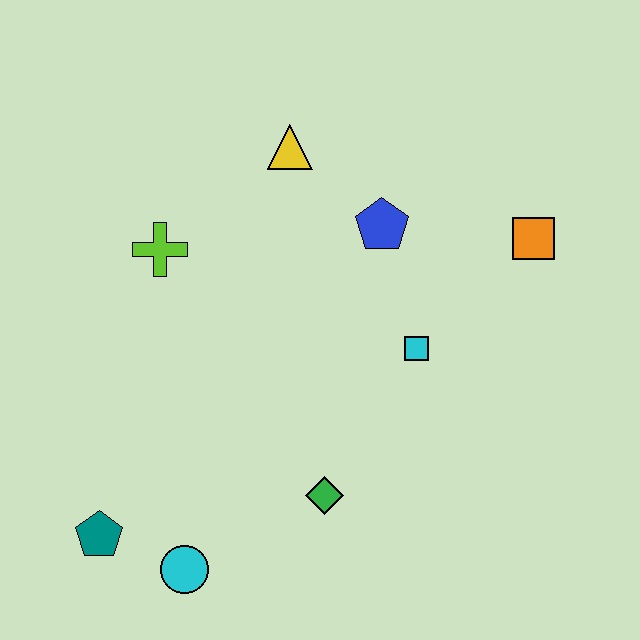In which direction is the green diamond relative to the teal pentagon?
The green diamond is to the right of the teal pentagon.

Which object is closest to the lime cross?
The yellow triangle is closest to the lime cross.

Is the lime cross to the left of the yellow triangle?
Yes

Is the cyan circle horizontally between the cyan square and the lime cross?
Yes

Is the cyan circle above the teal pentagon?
No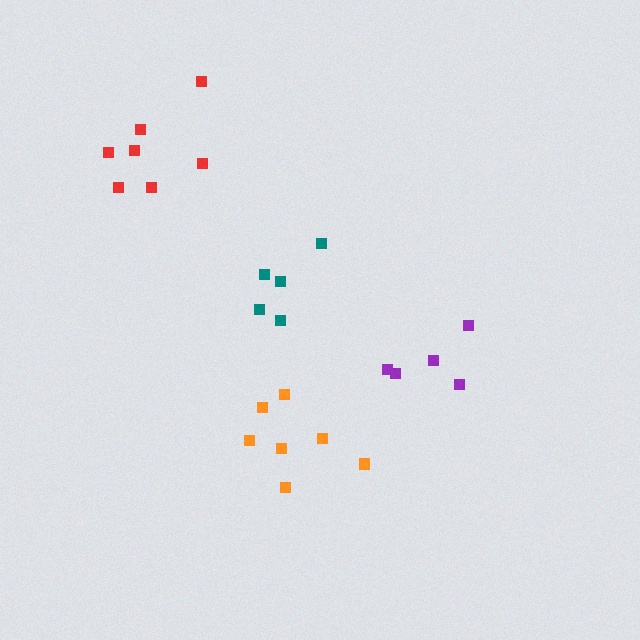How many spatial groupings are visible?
There are 4 spatial groupings.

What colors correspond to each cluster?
The clusters are colored: red, purple, orange, teal.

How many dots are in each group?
Group 1: 7 dots, Group 2: 5 dots, Group 3: 7 dots, Group 4: 5 dots (24 total).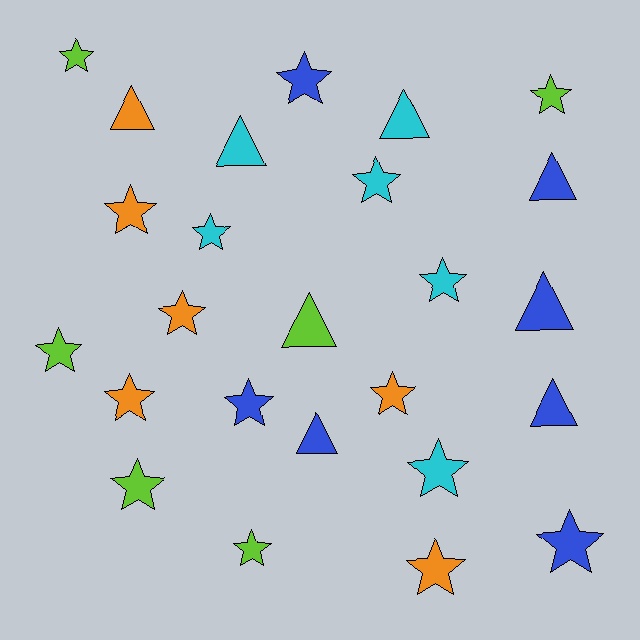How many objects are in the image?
There are 25 objects.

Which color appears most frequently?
Blue, with 7 objects.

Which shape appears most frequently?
Star, with 17 objects.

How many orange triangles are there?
There is 1 orange triangle.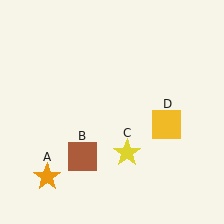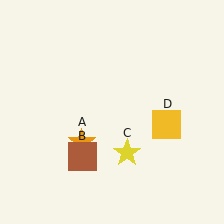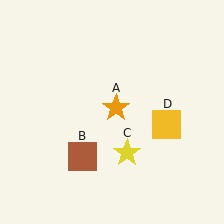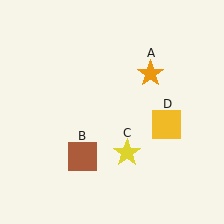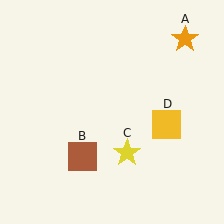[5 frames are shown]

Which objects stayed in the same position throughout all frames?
Brown square (object B) and yellow star (object C) and yellow square (object D) remained stationary.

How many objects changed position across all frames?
1 object changed position: orange star (object A).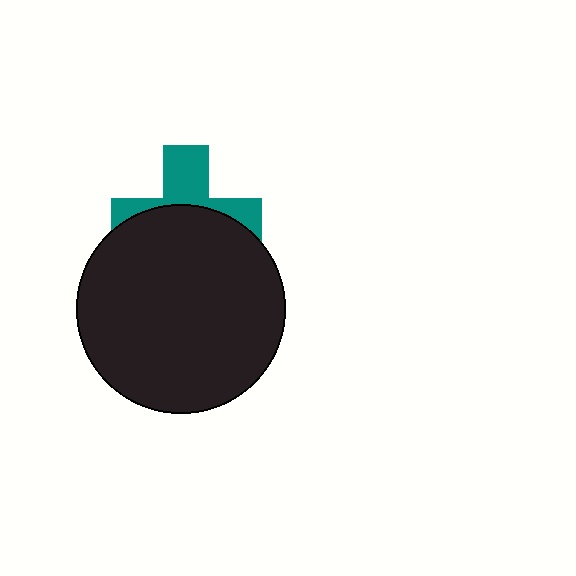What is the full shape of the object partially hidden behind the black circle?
The partially hidden object is a teal cross.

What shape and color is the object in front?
The object in front is a black circle.